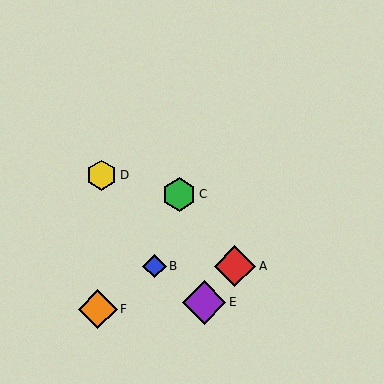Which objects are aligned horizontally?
Objects A, B are aligned horizontally.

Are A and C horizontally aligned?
No, A is at y≈266 and C is at y≈194.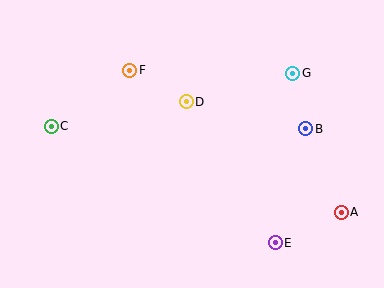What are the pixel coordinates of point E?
Point E is at (275, 243).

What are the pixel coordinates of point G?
Point G is at (293, 73).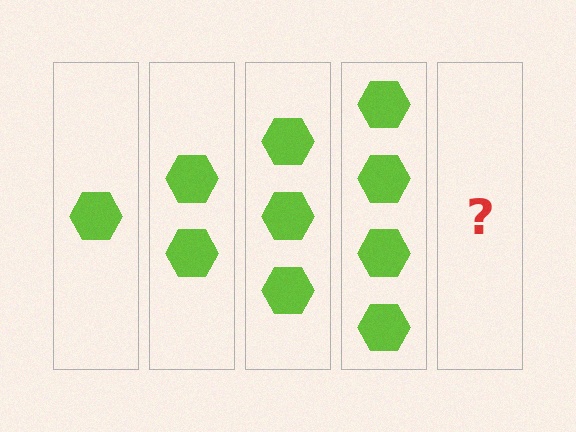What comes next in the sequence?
The next element should be 5 hexagons.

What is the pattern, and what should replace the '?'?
The pattern is that each step adds one more hexagon. The '?' should be 5 hexagons.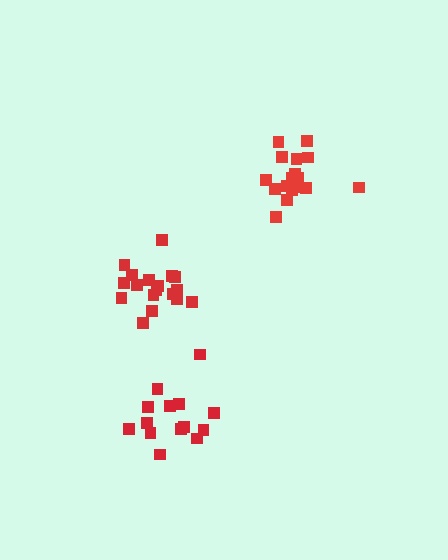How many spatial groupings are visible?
There are 3 spatial groupings.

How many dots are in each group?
Group 1: 18 dots, Group 2: 14 dots, Group 3: 17 dots (49 total).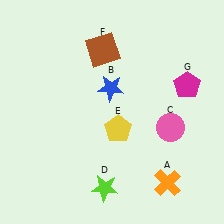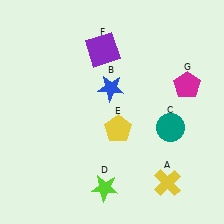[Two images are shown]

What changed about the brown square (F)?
In Image 1, F is brown. In Image 2, it changed to purple.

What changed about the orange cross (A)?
In Image 1, A is orange. In Image 2, it changed to yellow.